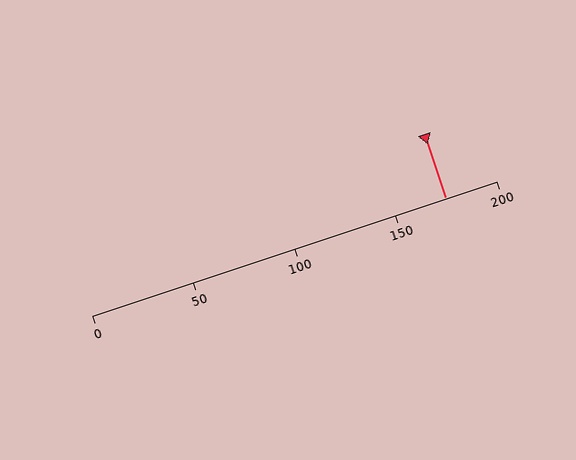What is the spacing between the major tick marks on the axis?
The major ticks are spaced 50 apart.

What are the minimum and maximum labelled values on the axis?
The axis runs from 0 to 200.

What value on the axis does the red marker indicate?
The marker indicates approximately 175.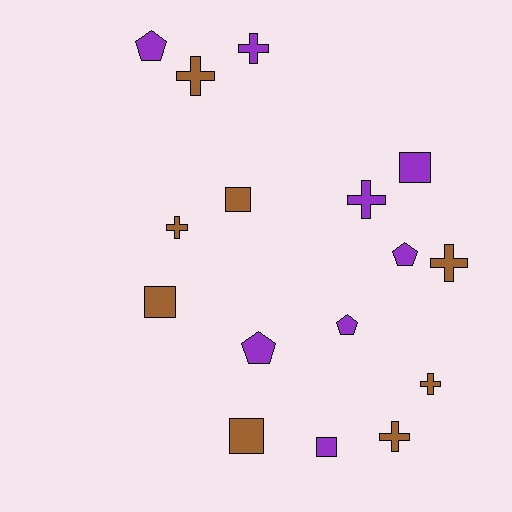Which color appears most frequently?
Purple, with 8 objects.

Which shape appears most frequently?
Cross, with 7 objects.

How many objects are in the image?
There are 16 objects.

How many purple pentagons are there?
There are 4 purple pentagons.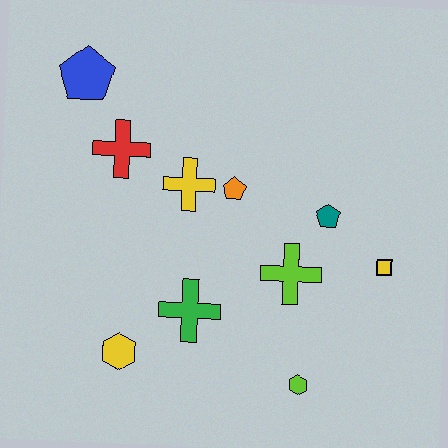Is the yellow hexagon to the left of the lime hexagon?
Yes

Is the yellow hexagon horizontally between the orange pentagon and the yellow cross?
No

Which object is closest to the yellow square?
The teal pentagon is closest to the yellow square.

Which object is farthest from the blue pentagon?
The lime hexagon is farthest from the blue pentagon.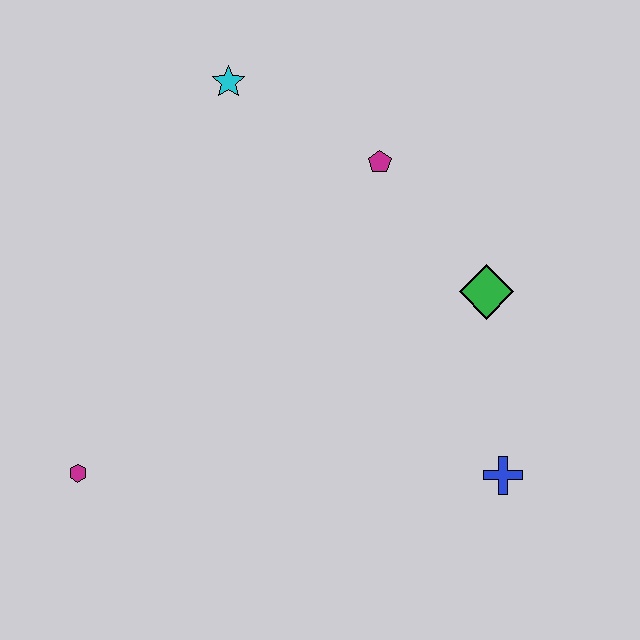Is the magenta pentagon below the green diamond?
No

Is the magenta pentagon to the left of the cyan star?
No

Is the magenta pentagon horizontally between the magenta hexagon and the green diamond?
Yes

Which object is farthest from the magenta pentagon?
The magenta hexagon is farthest from the magenta pentagon.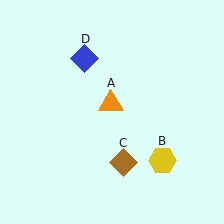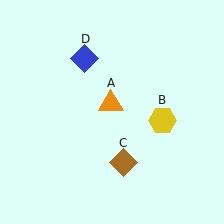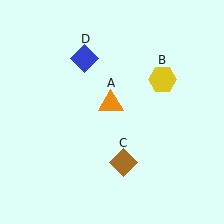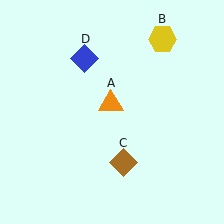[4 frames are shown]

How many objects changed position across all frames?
1 object changed position: yellow hexagon (object B).